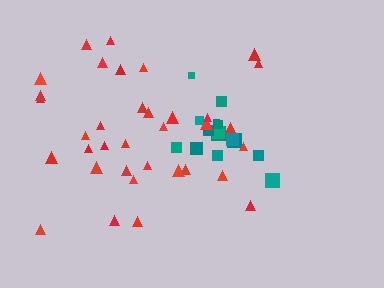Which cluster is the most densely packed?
Teal.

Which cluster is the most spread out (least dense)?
Red.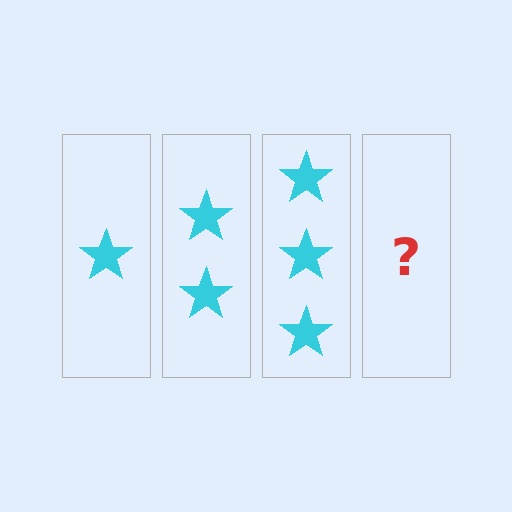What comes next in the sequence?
The next element should be 4 stars.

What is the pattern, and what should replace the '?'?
The pattern is that each step adds one more star. The '?' should be 4 stars.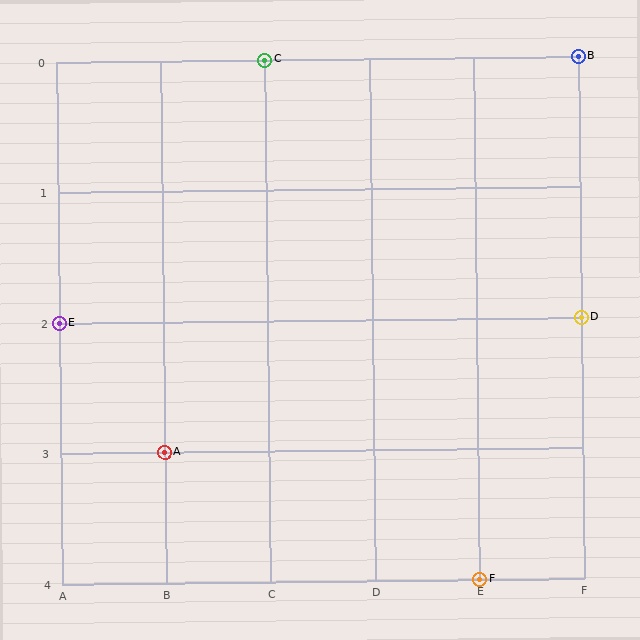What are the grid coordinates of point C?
Point C is at grid coordinates (C, 0).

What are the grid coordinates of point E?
Point E is at grid coordinates (A, 2).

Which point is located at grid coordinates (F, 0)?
Point B is at (F, 0).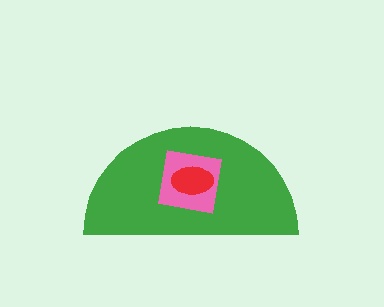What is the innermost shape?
The red ellipse.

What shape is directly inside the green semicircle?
The pink square.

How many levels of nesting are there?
3.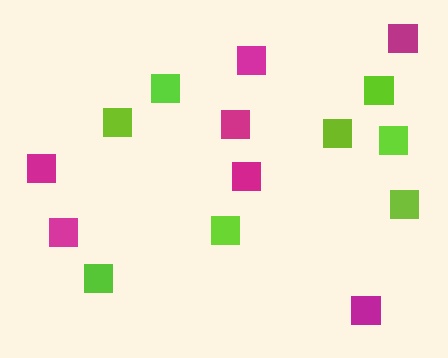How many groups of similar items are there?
There are 2 groups: one group of magenta squares (7) and one group of lime squares (8).